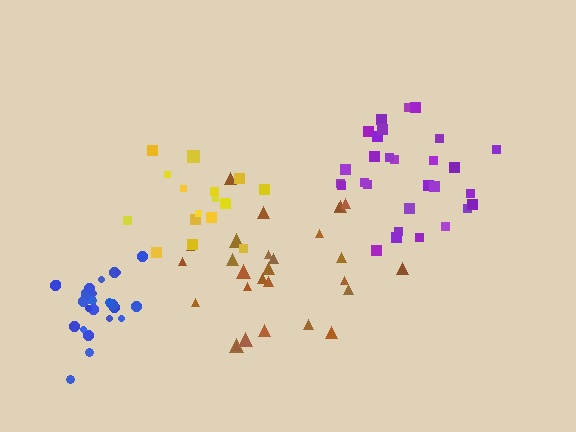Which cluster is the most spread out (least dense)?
Brown.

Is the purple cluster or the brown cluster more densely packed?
Purple.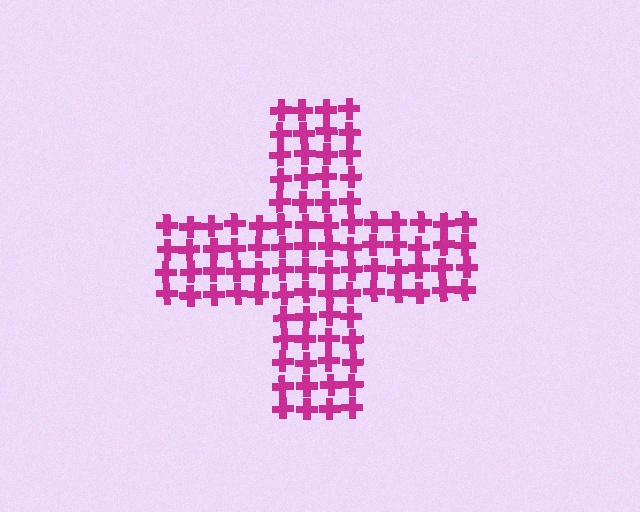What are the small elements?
The small elements are crosses.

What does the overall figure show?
The overall figure shows a cross.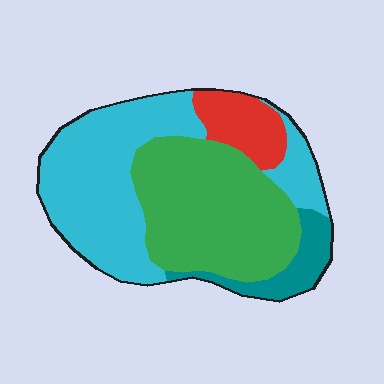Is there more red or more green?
Green.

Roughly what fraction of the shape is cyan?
Cyan covers 42% of the shape.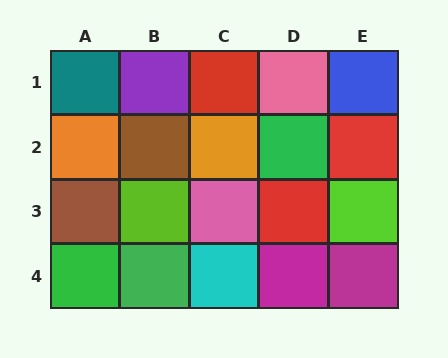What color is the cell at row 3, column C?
Pink.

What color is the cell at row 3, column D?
Red.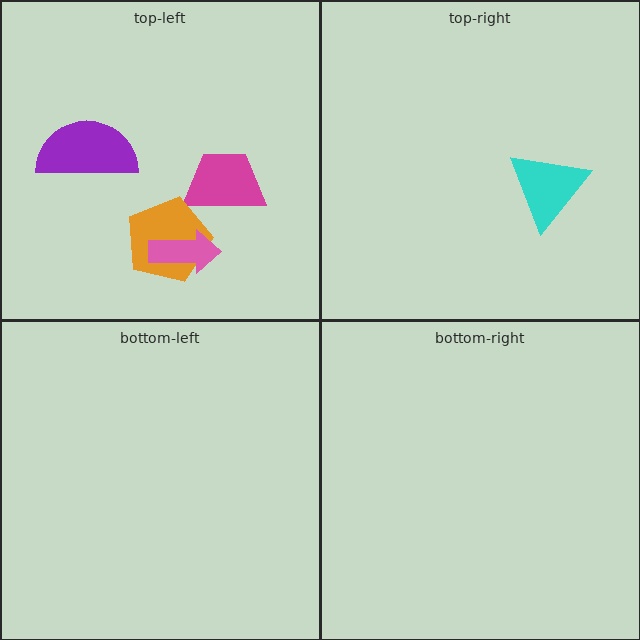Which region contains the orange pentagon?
The top-left region.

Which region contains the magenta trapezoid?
The top-left region.